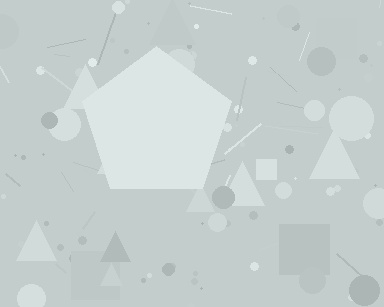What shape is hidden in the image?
A pentagon is hidden in the image.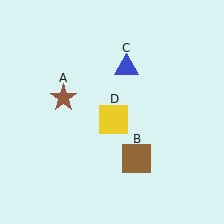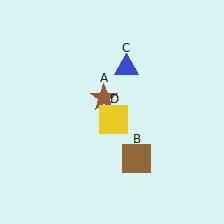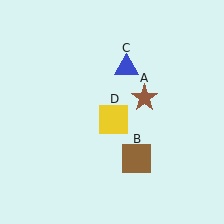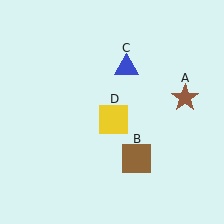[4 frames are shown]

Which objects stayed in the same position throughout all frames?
Brown square (object B) and blue triangle (object C) and yellow square (object D) remained stationary.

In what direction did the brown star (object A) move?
The brown star (object A) moved right.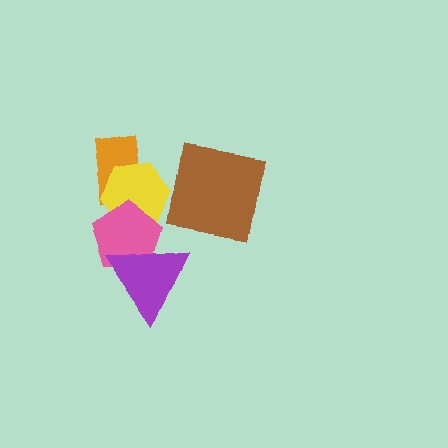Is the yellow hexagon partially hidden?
Yes, it is partially covered by another shape.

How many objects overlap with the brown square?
0 objects overlap with the brown square.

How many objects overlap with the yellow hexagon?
2 objects overlap with the yellow hexagon.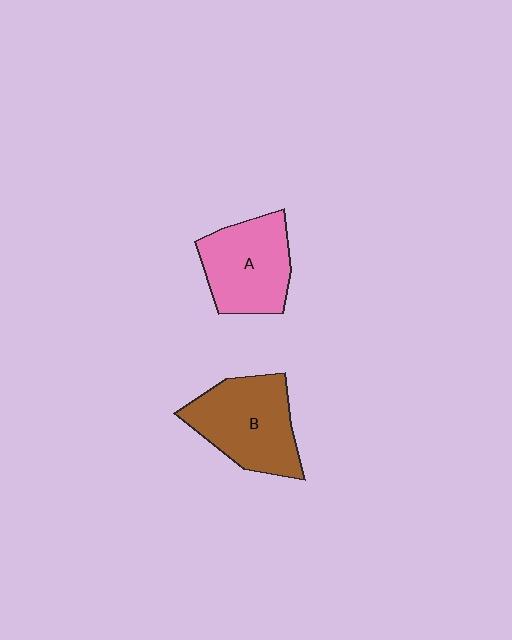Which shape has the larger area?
Shape B (brown).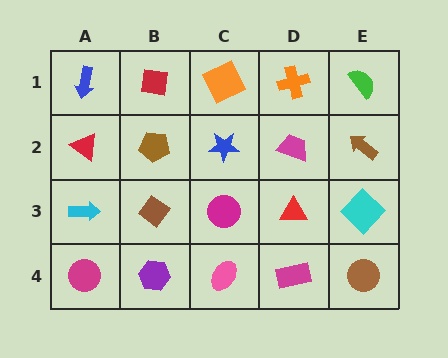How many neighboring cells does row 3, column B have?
4.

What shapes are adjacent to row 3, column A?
A red triangle (row 2, column A), a magenta circle (row 4, column A), a brown diamond (row 3, column B).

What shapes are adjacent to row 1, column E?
A brown arrow (row 2, column E), an orange cross (row 1, column D).